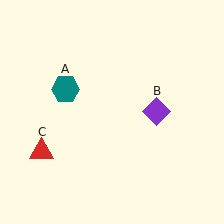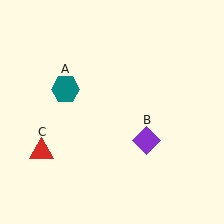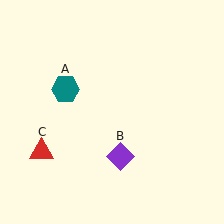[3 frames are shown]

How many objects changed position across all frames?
1 object changed position: purple diamond (object B).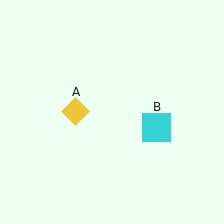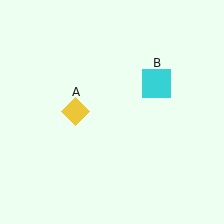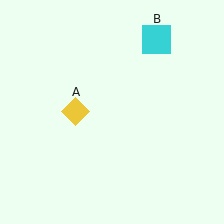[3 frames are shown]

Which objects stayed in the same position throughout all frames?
Yellow diamond (object A) remained stationary.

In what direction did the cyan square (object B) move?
The cyan square (object B) moved up.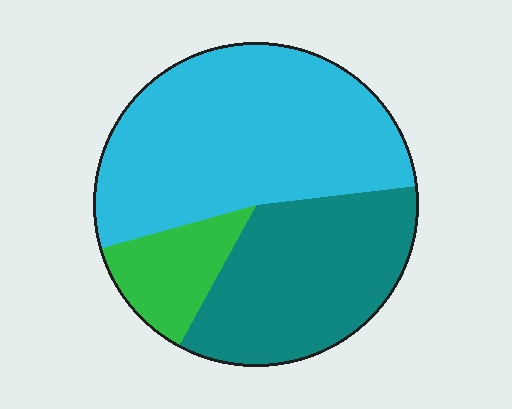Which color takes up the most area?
Cyan, at roughly 55%.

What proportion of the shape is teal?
Teal covers 35% of the shape.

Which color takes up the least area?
Green, at roughly 15%.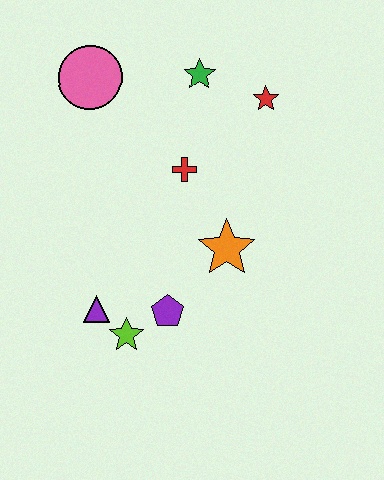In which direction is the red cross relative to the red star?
The red cross is to the left of the red star.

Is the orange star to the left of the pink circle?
No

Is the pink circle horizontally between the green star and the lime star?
No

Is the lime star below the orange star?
Yes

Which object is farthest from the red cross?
The lime star is farthest from the red cross.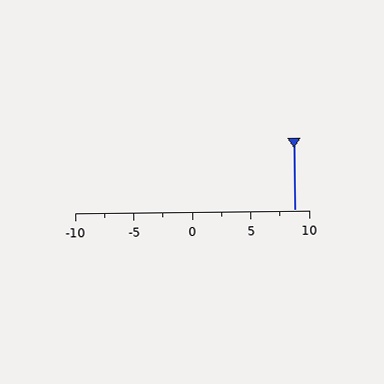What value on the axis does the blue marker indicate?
The marker indicates approximately 8.8.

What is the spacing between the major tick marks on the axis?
The major ticks are spaced 5 apart.